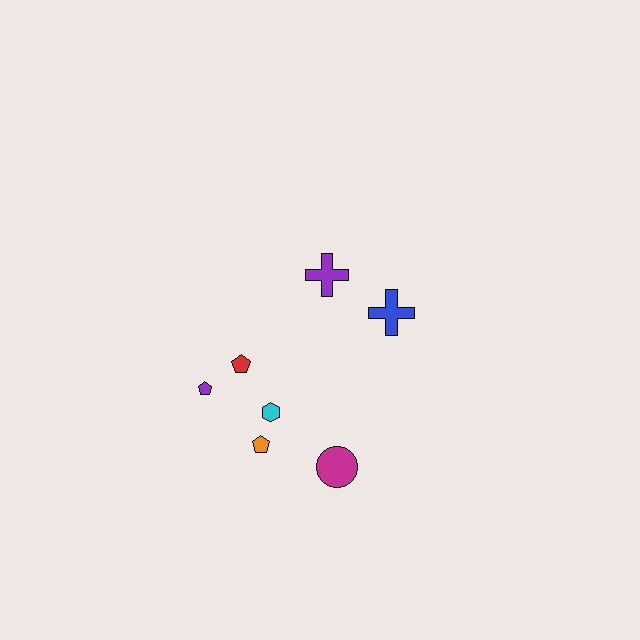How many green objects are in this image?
There are no green objects.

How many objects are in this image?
There are 7 objects.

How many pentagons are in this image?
There are 3 pentagons.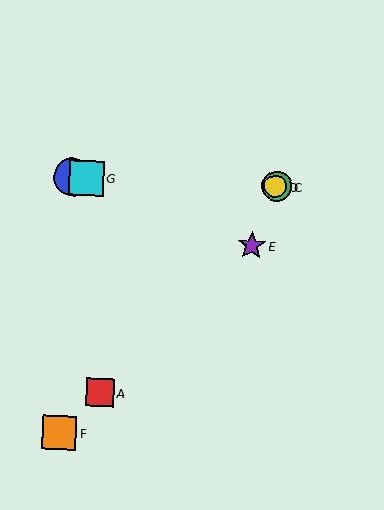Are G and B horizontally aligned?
Yes, both are at y≈178.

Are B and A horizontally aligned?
No, B is at y≈177 and A is at y≈393.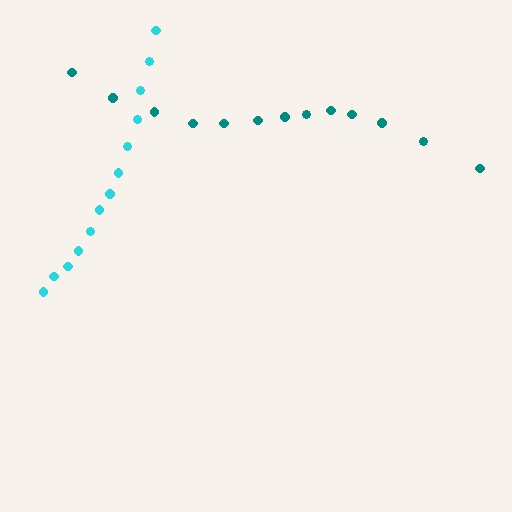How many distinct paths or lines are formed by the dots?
There are 2 distinct paths.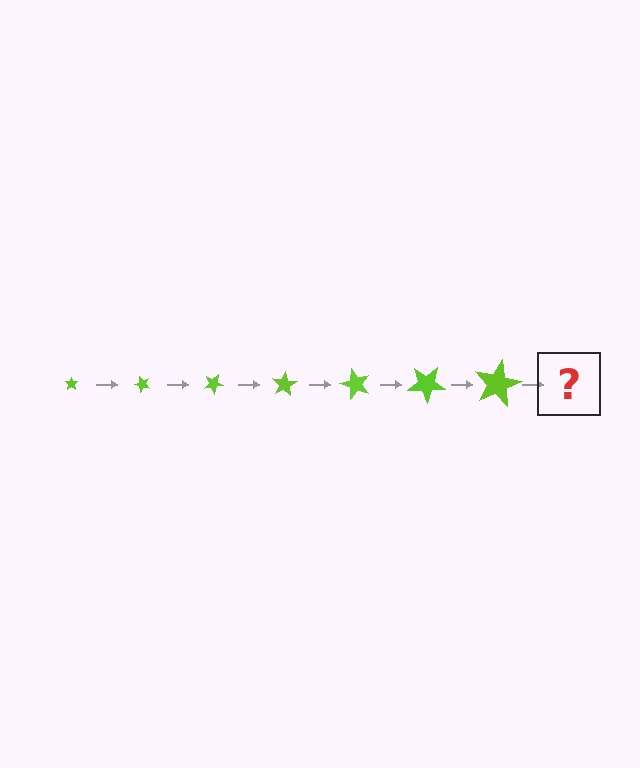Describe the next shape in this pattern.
It should be a star, larger than the previous one and rotated 350 degrees from the start.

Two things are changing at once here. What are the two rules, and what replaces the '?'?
The two rules are that the star grows larger each step and it rotates 50 degrees each step. The '?' should be a star, larger than the previous one and rotated 350 degrees from the start.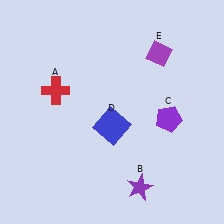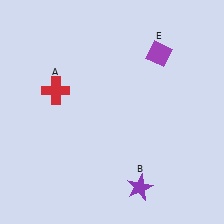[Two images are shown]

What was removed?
The blue square (D), the purple pentagon (C) were removed in Image 2.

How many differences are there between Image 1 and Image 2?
There are 2 differences between the two images.